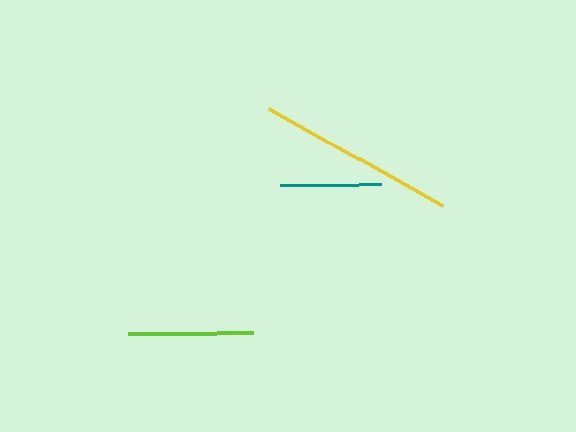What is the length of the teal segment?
The teal segment is approximately 100 pixels long.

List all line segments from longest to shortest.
From longest to shortest: yellow, lime, teal.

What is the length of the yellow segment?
The yellow segment is approximately 199 pixels long.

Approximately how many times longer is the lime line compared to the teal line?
The lime line is approximately 1.2 times the length of the teal line.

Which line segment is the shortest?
The teal line is the shortest at approximately 100 pixels.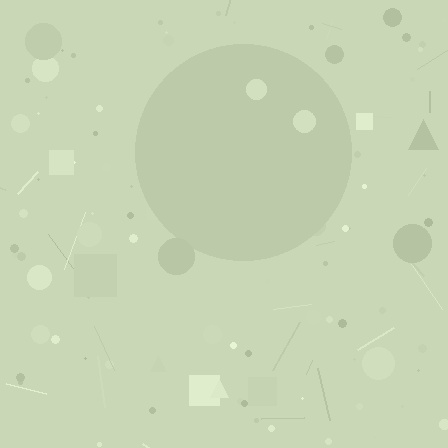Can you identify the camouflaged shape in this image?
The camouflaged shape is a circle.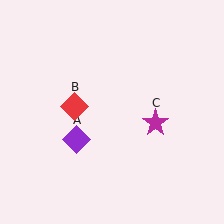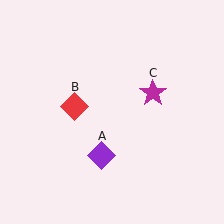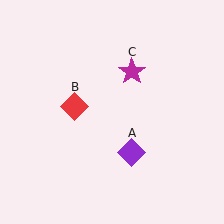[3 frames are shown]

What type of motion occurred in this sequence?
The purple diamond (object A), magenta star (object C) rotated counterclockwise around the center of the scene.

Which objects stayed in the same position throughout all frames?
Red diamond (object B) remained stationary.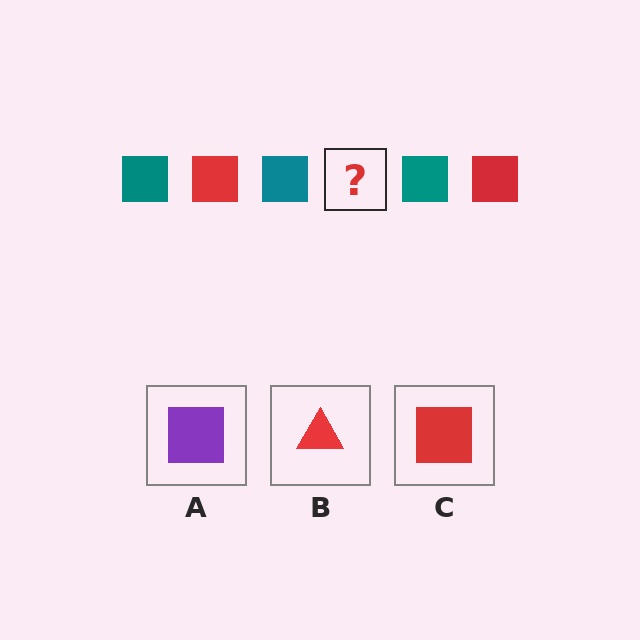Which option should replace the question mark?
Option C.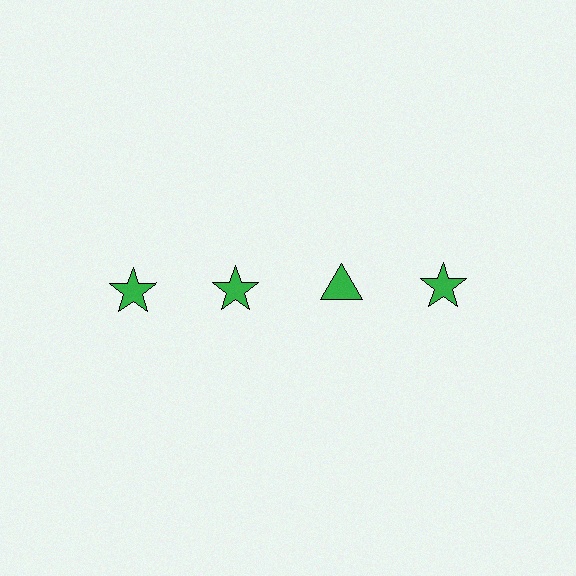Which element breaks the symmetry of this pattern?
The green triangle in the top row, center column breaks the symmetry. All other shapes are green stars.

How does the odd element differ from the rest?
It has a different shape: triangle instead of star.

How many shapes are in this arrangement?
There are 4 shapes arranged in a grid pattern.